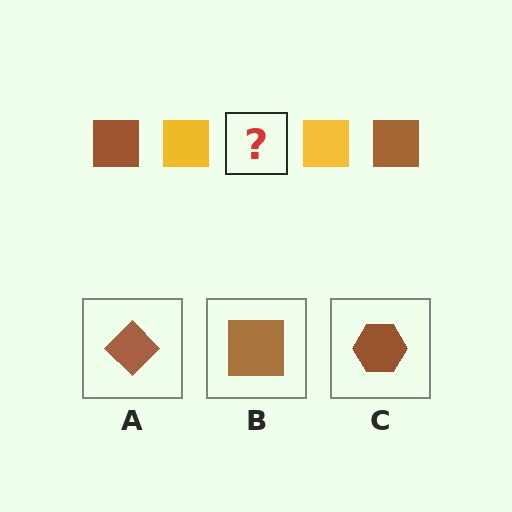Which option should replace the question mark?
Option B.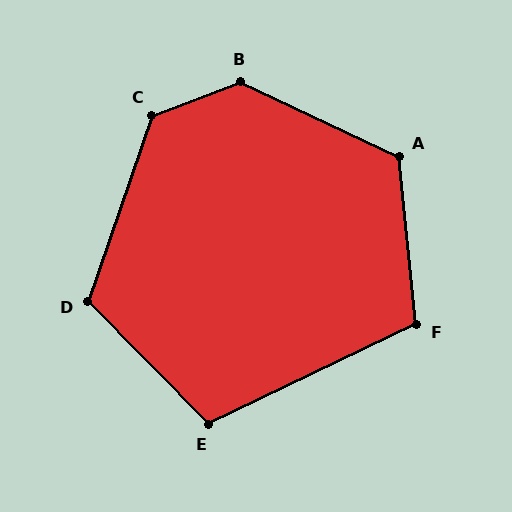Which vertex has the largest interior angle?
B, at approximately 134 degrees.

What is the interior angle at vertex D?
Approximately 116 degrees (obtuse).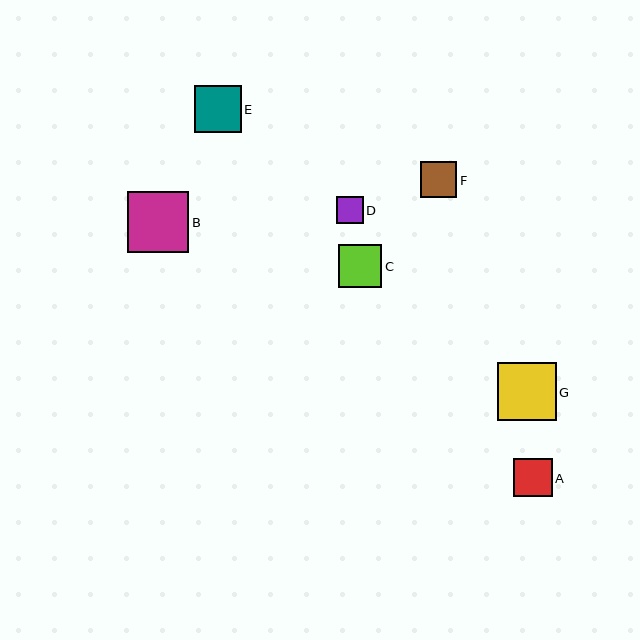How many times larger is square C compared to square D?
Square C is approximately 1.6 times the size of square D.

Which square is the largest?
Square B is the largest with a size of approximately 62 pixels.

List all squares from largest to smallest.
From largest to smallest: B, G, E, C, A, F, D.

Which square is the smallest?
Square D is the smallest with a size of approximately 27 pixels.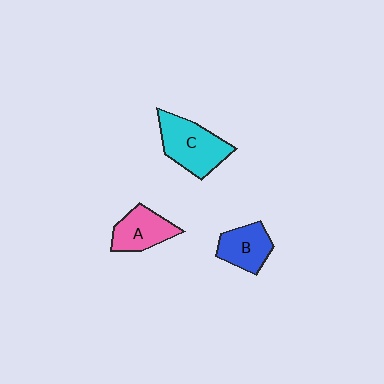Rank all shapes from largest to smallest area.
From largest to smallest: C (cyan), A (pink), B (blue).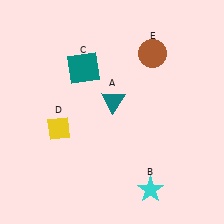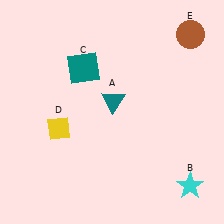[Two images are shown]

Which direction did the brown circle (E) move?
The brown circle (E) moved right.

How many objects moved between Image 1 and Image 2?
2 objects moved between the two images.